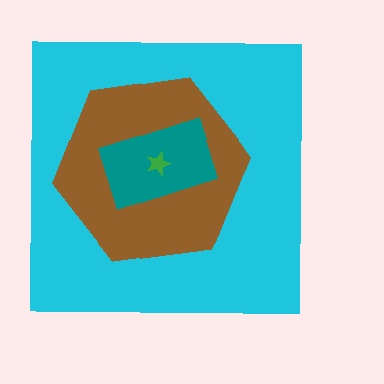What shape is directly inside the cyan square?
The brown hexagon.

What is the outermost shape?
The cyan square.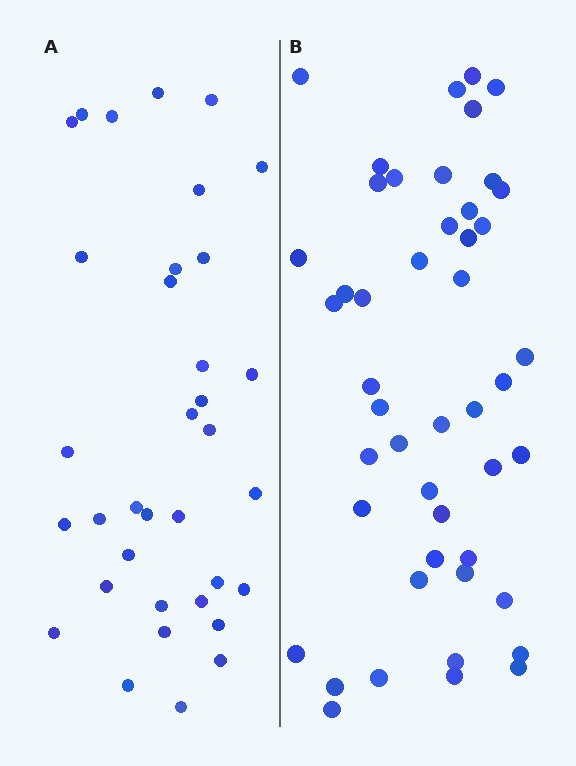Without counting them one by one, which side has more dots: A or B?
Region B (the right region) has more dots.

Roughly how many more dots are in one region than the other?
Region B has roughly 12 or so more dots than region A.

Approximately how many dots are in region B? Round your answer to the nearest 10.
About 50 dots. (The exact count is 47, which rounds to 50.)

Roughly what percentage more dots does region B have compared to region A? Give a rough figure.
About 35% more.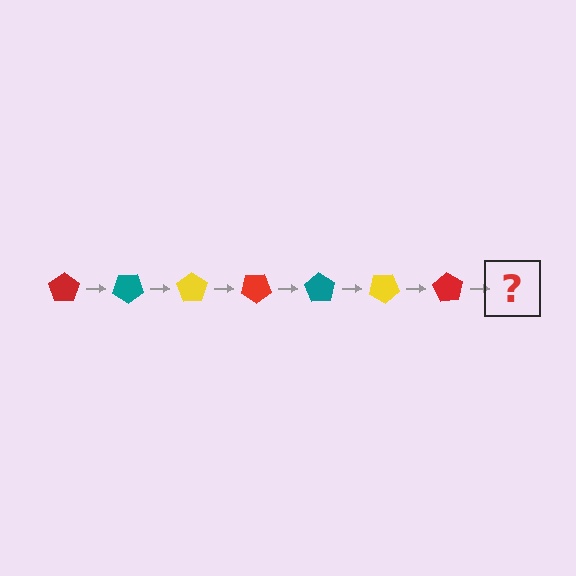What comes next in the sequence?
The next element should be a teal pentagon, rotated 245 degrees from the start.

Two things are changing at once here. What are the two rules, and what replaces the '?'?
The two rules are that it rotates 35 degrees each step and the color cycles through red, teal, and yellow. The '?' should be a teal pentagon, rotated 245 degrees from the start.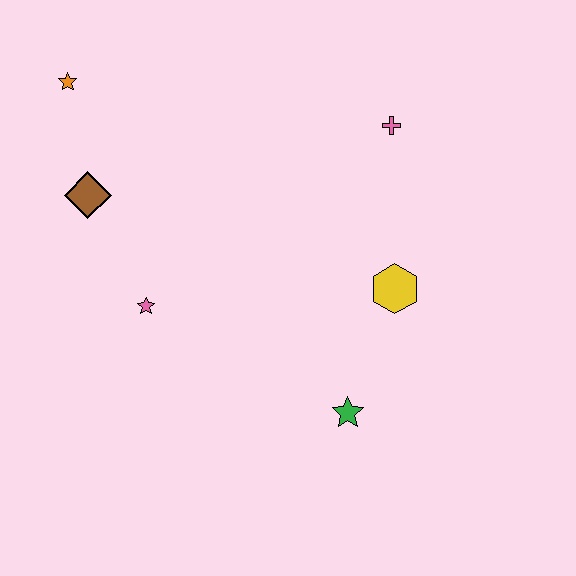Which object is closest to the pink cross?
The yellow hexagon is closest to the pink cross.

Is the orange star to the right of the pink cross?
No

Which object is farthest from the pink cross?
The orange star is farthest from the pink cross.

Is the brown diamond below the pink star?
No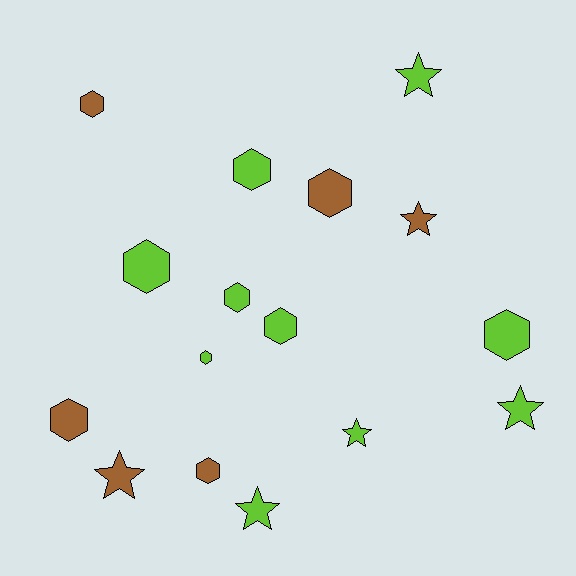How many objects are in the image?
There are 16 objects.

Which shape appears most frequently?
Hexagon, with 10 objects.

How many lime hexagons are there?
There are 6 lime hexagons.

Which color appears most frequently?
Lime, with 10 objects.